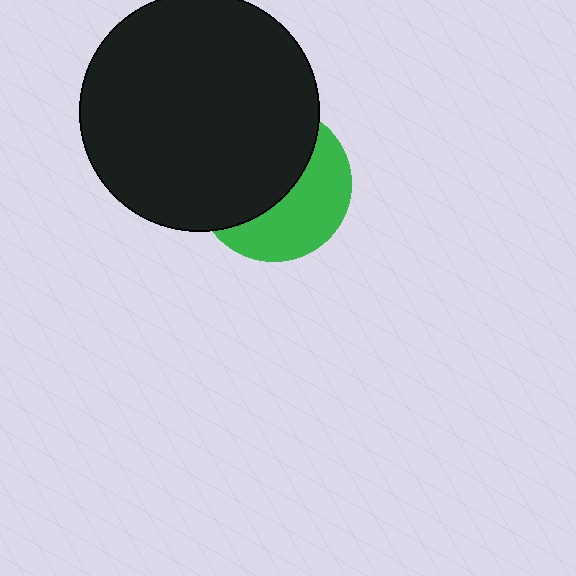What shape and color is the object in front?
The object in front is a black circle.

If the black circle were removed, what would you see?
You would see the complete green circle.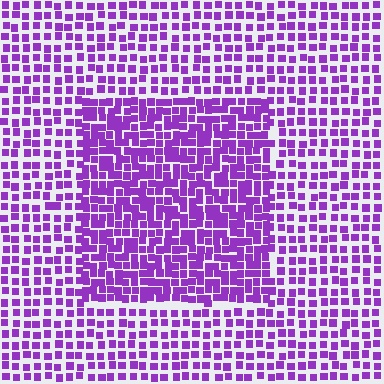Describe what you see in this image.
The image contains small purple elements arranged at two different densities. A rectangle-shaped region is visible where the elements are more densely packed than the surrounding area.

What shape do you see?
I see a rectangle.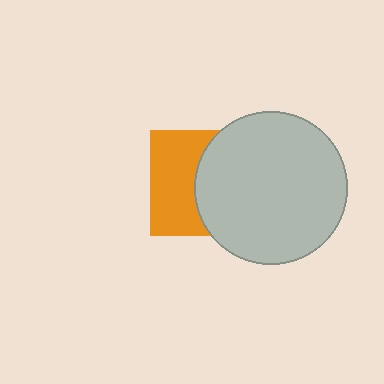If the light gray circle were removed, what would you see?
You would see the complete orange square.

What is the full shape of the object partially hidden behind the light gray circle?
The partially hidden object is an orange square.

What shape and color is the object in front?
The object in front is a light gray circle.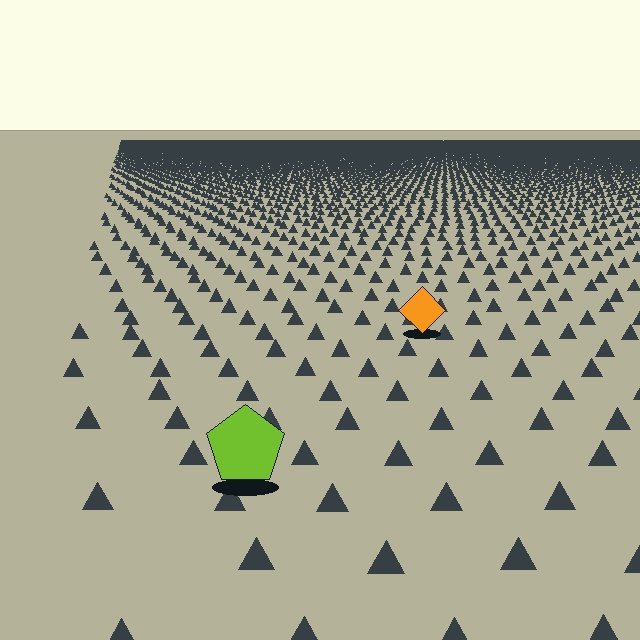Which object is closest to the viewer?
The lime pentagon is closest. The texture marks near it are larger and more spread out.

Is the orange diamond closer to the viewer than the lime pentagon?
No. The lime pentagon is closer — you can tell from the texture gradient: the ground texture is coarser near it.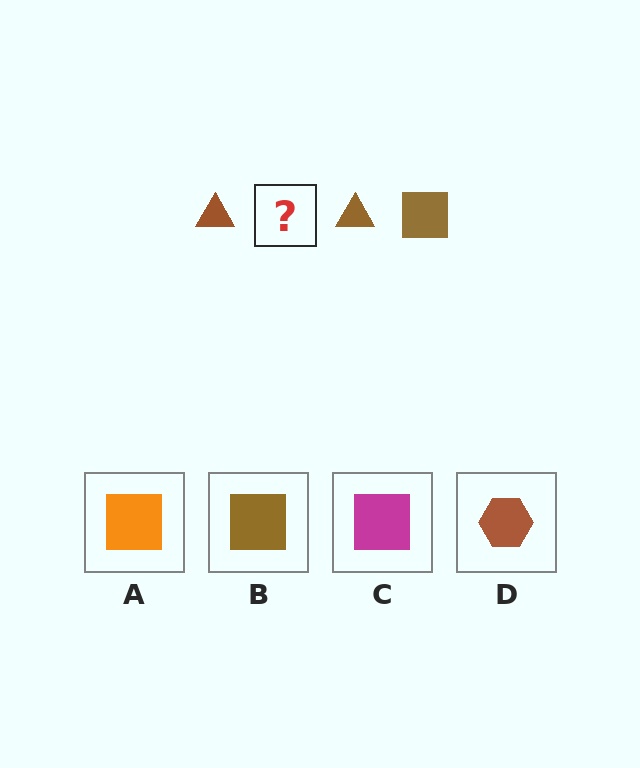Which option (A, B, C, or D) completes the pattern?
B.